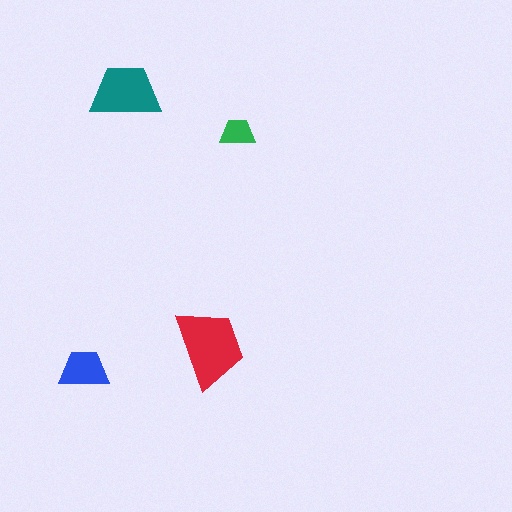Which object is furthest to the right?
The green trapezoid is rightmost.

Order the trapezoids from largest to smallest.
the red one, the teal one, the blue one, the green one.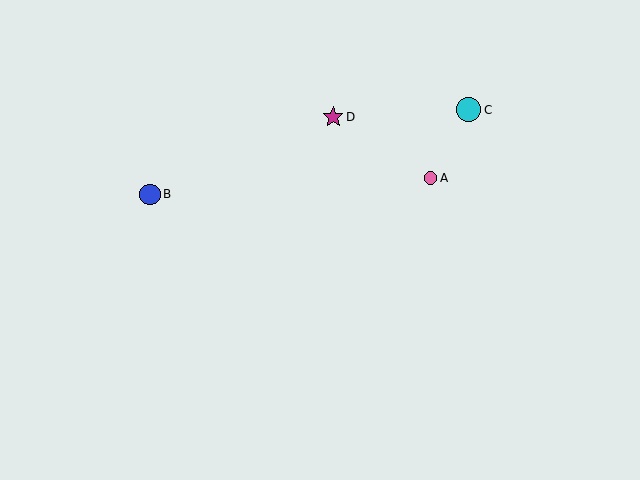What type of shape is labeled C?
Shape C is a cyan circle.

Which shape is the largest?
The cyan circle (labeled C) is the largest.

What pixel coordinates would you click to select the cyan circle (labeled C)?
Click at (468, 110) to select the cyan circle C.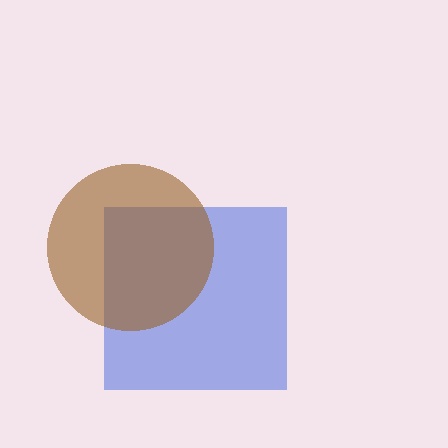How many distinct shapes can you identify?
There are 2 distinct shapes: a blue square, a brown circle.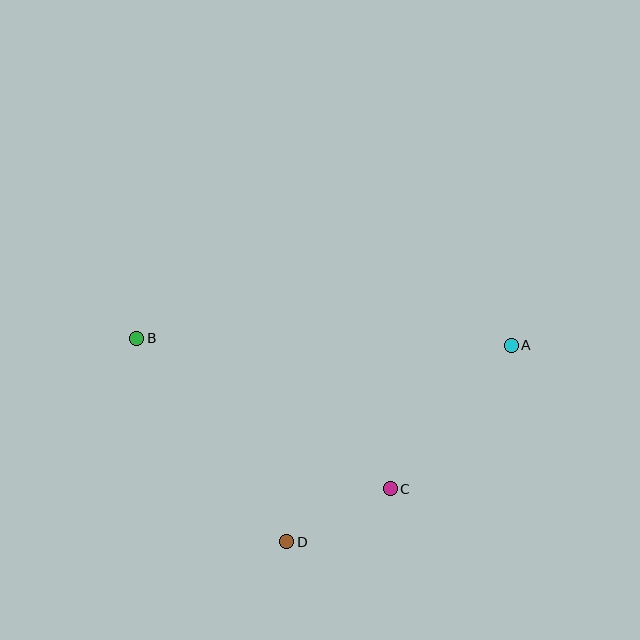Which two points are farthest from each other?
Points A and B are farthest from each other.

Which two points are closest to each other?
Points C and D are closest to each other.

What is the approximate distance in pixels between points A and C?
The distance between A and C is approximately 188 pixels.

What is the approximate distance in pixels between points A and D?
The distance between A and D is approximately 298 pixels.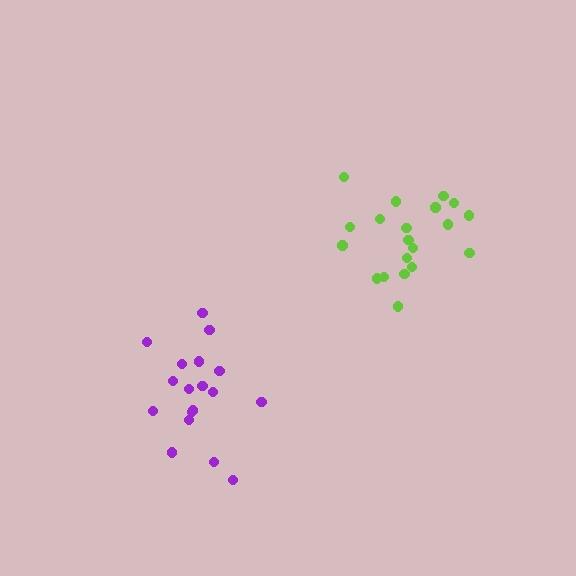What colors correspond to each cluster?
The clusters are colored: lime, purple.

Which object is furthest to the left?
The purple cluster is leftmost.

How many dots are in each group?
Group 1: 20 dots, Group 2: 18 dots (38 total).